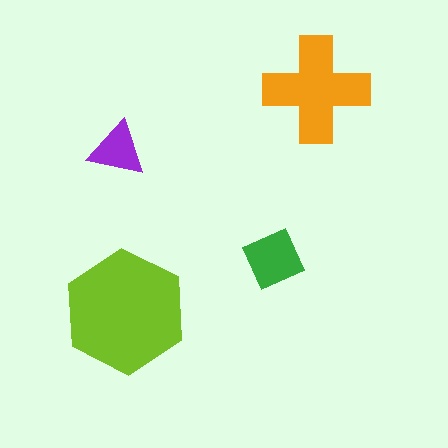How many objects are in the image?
There are 4 objects in the image.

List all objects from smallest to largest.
The purple triangle, the green diamond, the orange cross, the lime hexagon.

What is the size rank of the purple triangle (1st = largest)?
4th.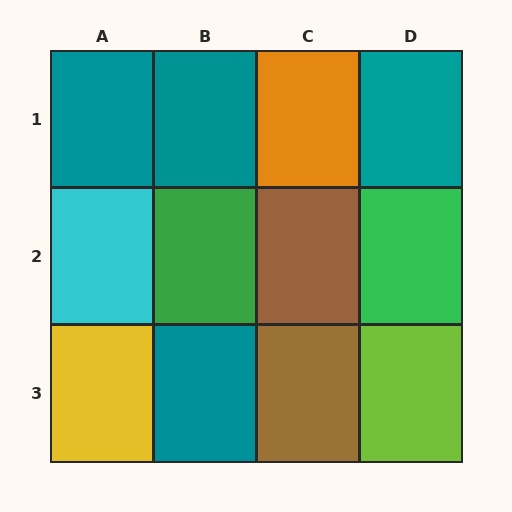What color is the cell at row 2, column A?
Cyan.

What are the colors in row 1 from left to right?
Teal, teal, orange, teal.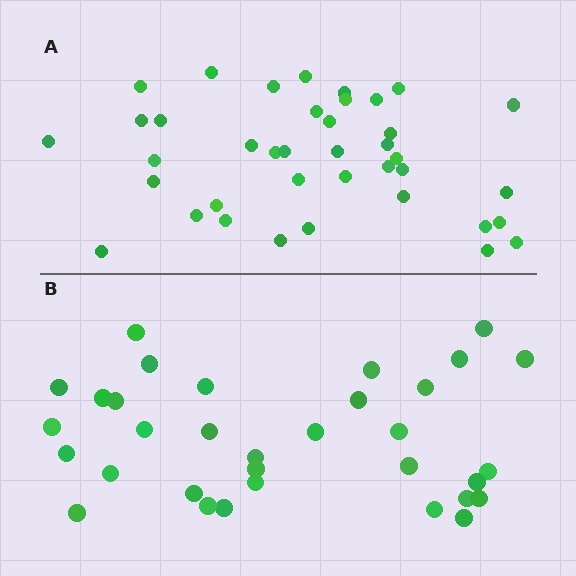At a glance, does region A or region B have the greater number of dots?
Region A (the top region) has more dots.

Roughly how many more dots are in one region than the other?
Region A has about 6 more dots than region B.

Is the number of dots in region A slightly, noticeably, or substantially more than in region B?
Region A has only slightly more — the two regions are fairly close. The ratio is roughly 1.2 to 1.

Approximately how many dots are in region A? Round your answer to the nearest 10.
About 40 dots. (The exact count is 39, which rounds to 40.)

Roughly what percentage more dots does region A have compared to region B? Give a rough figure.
About 20% more.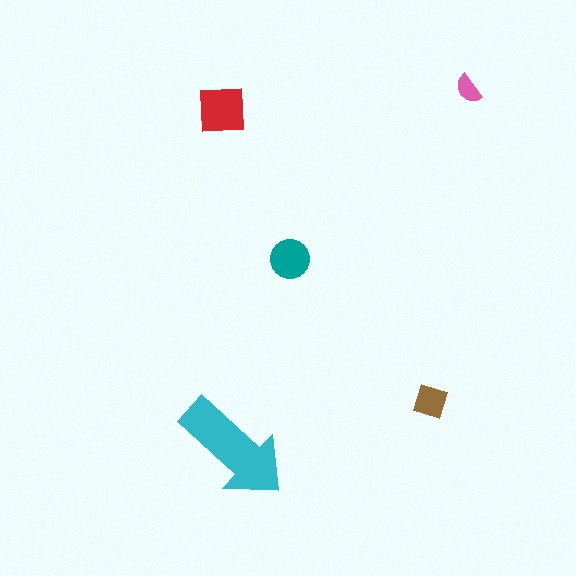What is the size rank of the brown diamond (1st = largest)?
4th.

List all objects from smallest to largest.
The pink semicircle, the brown diamond, the teal circle, the red square, the cyan arrow.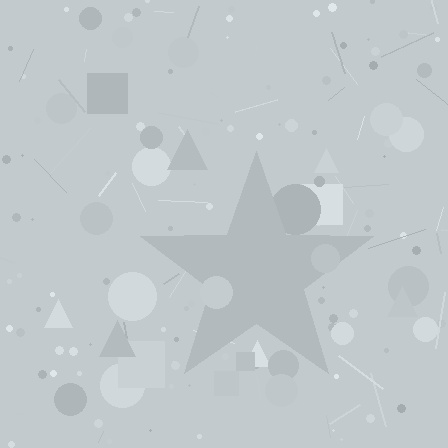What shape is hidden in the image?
A star is hidden in the image.